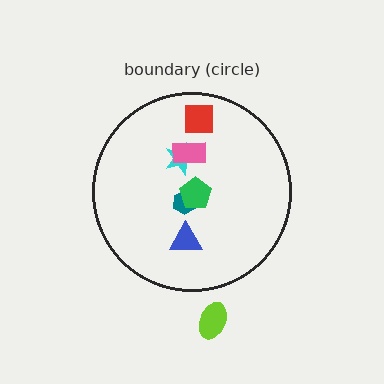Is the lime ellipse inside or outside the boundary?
Outside.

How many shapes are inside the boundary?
6 inside, 1 outside.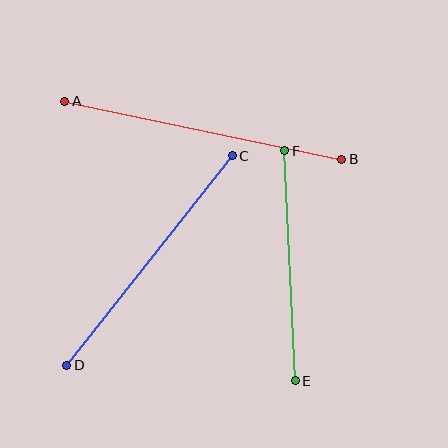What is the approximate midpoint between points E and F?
The midpoint is at approximately (290, 266) pixels.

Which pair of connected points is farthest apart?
Points A and B are farthest apart.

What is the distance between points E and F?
The distance is approximately 230 pixels.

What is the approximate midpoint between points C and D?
The midpoint is at approximately (150, 261) pixels.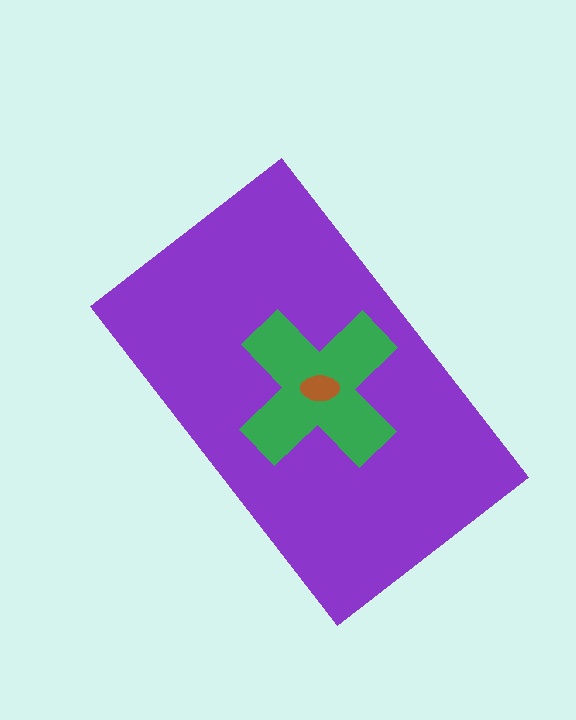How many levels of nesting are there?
3.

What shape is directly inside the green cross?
The brown ellipse.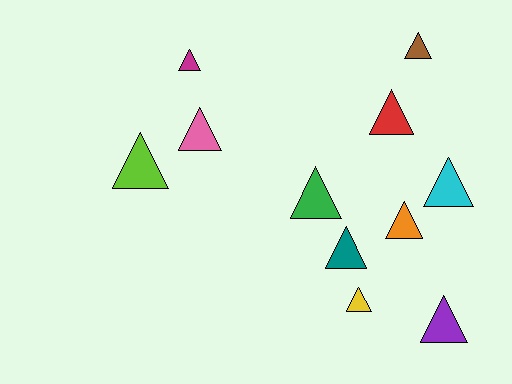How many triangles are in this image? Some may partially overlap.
There are 11 triangles.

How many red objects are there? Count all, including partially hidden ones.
There is 1 red object.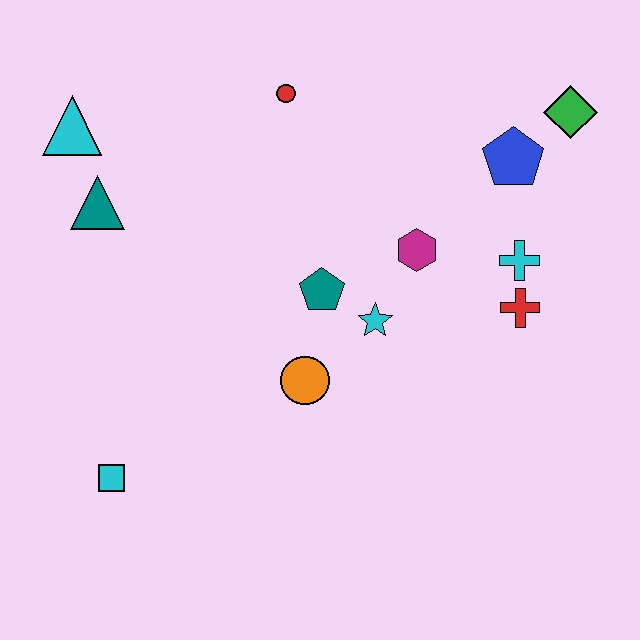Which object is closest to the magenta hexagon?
The cyan star is closest to the magenta hexagon.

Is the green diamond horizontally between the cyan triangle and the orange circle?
No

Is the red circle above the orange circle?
Yes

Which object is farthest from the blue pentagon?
The cyan square is farthest from the blue pentagon.